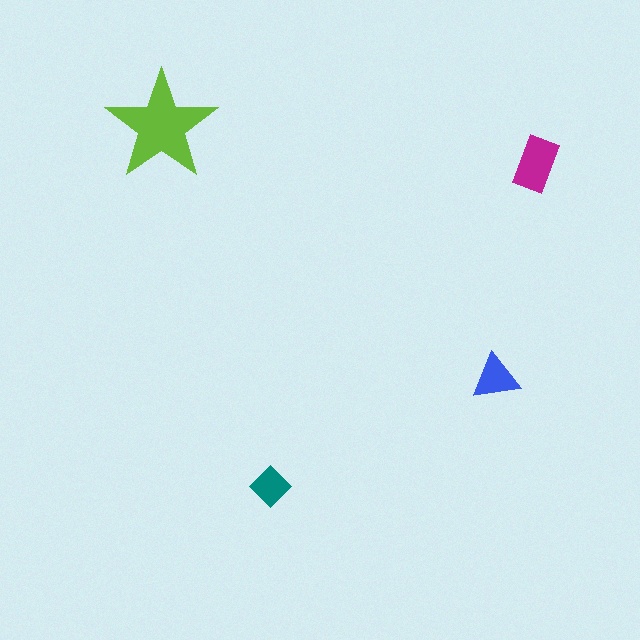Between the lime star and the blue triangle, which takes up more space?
The lime star.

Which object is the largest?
The lime star.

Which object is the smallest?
The teal diamond.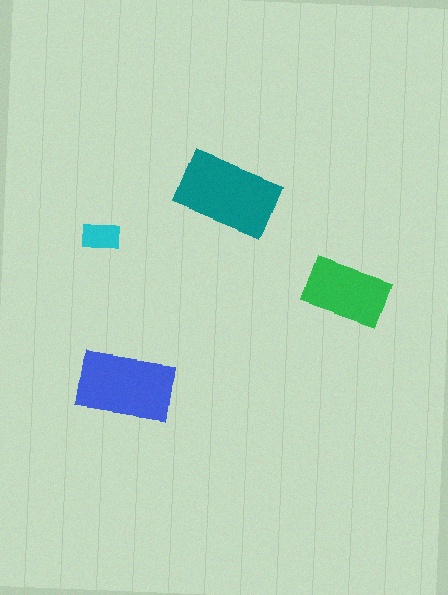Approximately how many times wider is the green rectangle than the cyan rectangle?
About 2 times wider.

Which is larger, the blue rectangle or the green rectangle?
The blue one.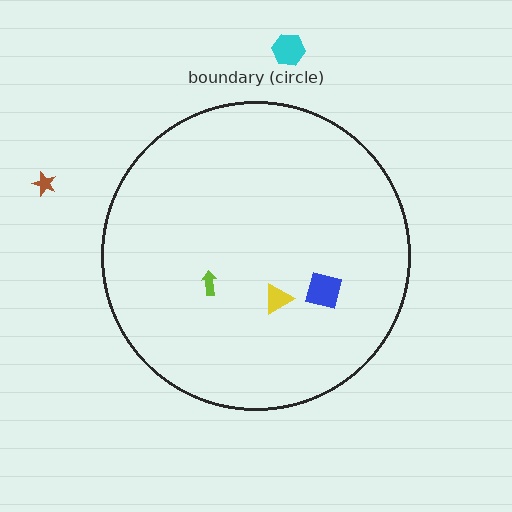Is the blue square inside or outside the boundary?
Inside.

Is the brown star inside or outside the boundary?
Outside.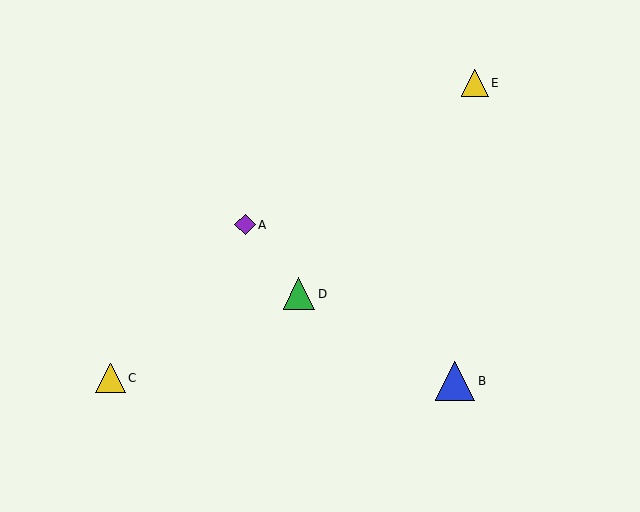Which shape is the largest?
The blue triangle (labeled B) is the largest.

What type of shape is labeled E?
Shape E is a yellow triangle.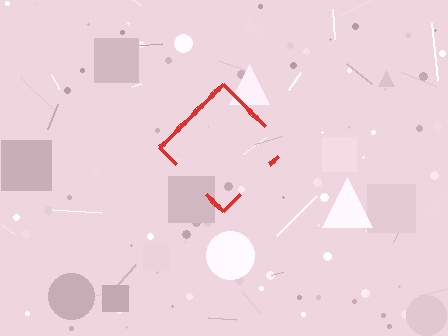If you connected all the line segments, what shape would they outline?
They would outline a diamond.